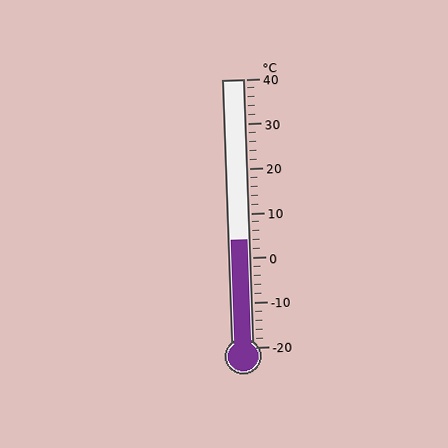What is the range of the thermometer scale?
The thermometer scale ranges from -20°C to 40°C.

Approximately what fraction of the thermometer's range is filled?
The thermometer is filled to approximately 40% of its range.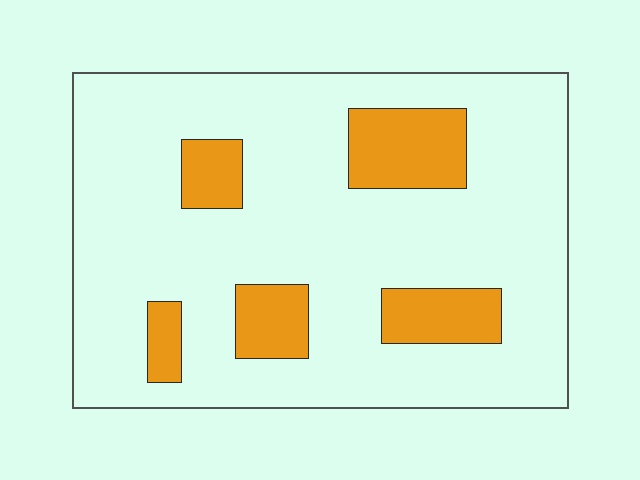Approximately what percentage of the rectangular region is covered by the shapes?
Approximately 15%.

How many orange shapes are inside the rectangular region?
5.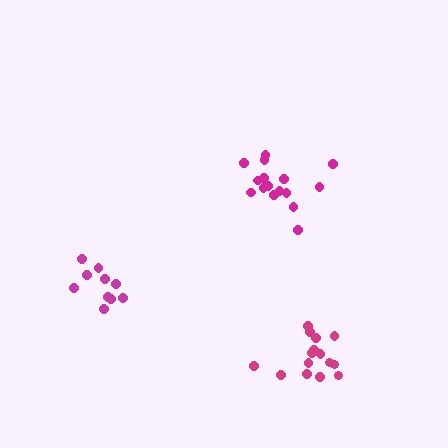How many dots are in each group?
Group 1: 16 dots, Group 2: 10 dots, Group 3: 15 dots (41 total).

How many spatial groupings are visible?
There are 3 spatial groupings.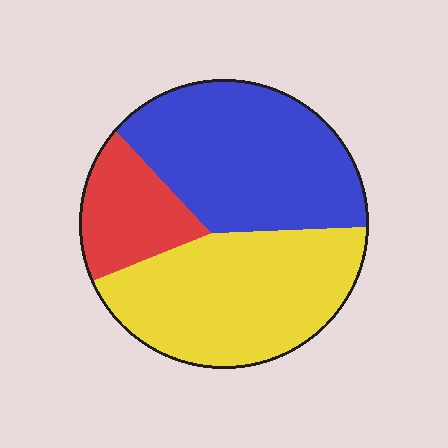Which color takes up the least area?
Red, at roughly 15%.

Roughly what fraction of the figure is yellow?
Yellow takes up between a third and a half of the figure.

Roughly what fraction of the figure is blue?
Blue covers roughly 40% of the figure.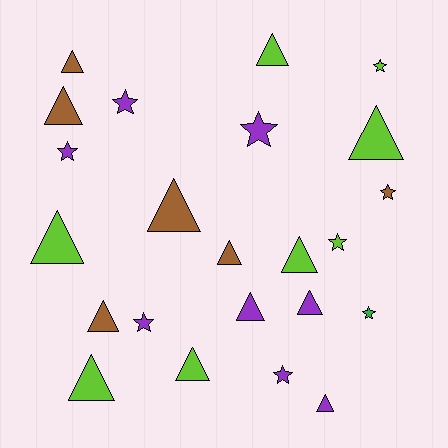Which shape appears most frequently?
Triangle, with 14 objects.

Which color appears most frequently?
Lime, with 8 objects.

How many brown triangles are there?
There are 5 brown triangles.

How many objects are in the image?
There are 23 objects.